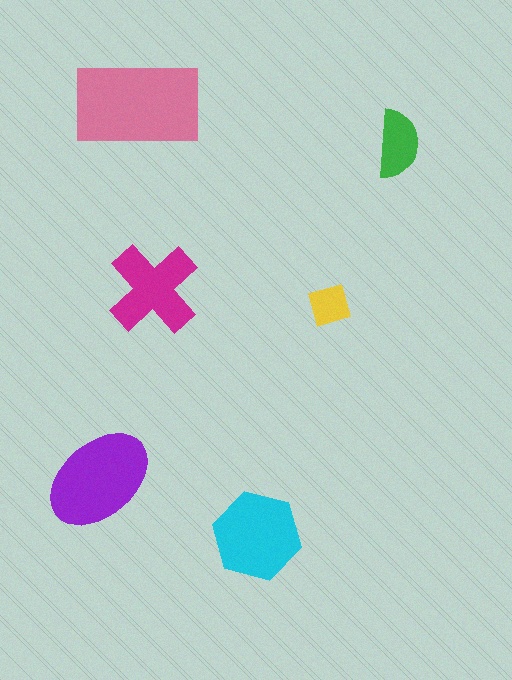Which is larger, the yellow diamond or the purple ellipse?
The purple ellipse.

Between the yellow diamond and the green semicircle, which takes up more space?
The green semicircle.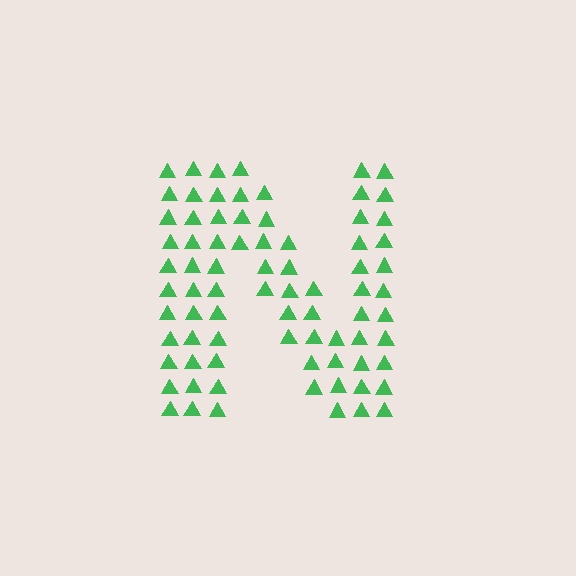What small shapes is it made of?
It is made of small triangles.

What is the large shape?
The large shape is the letter N.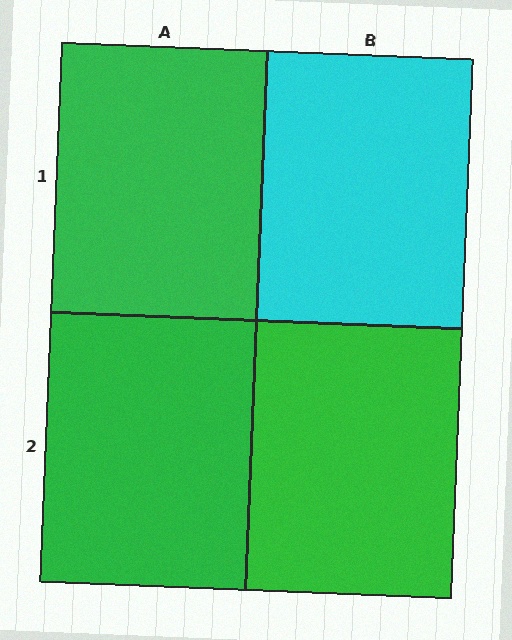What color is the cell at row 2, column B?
Green.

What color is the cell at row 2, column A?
Green.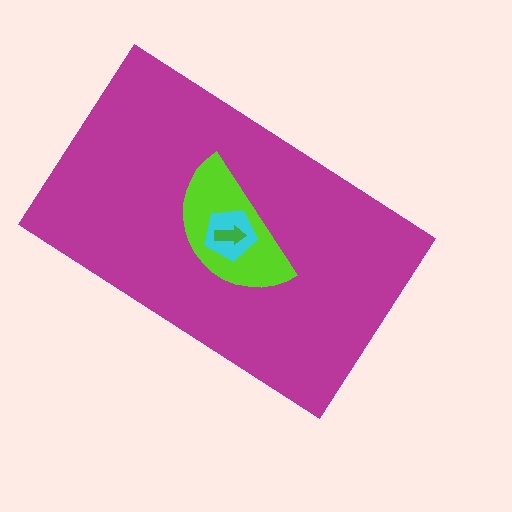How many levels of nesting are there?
4.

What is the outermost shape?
The magenta rectangle.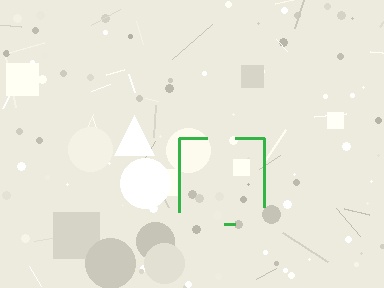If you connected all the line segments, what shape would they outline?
They would outline a square.